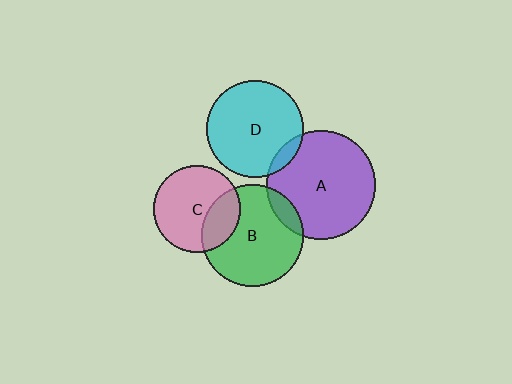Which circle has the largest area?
Circle A (purple).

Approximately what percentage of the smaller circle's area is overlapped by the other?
Approximately 10%.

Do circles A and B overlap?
Yes.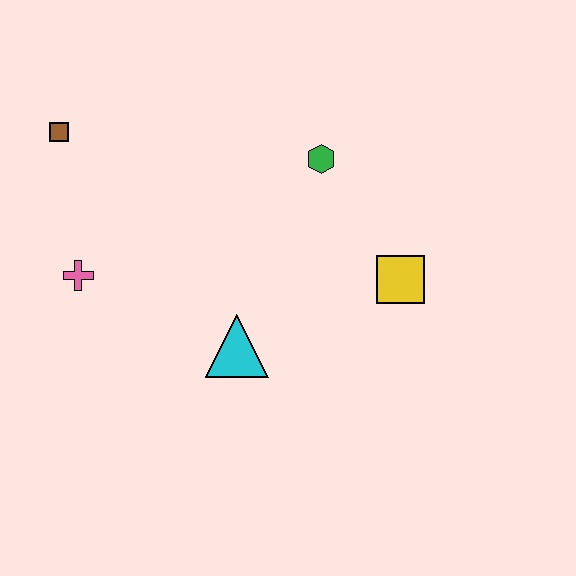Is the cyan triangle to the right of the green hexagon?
No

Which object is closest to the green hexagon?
The yellow square is closest to the green hexagon.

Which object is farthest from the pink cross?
The yellow square is farthest from the pink cross.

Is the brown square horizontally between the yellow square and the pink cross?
No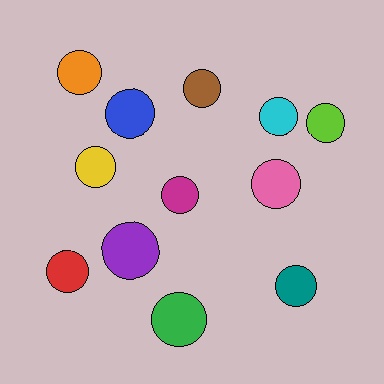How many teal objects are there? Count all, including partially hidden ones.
There is 1 teal object.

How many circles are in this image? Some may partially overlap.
There are 12 circles.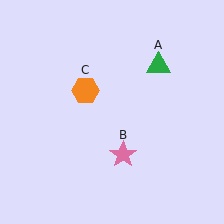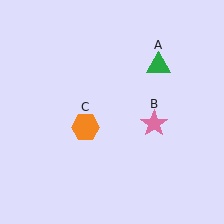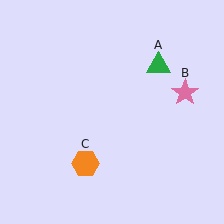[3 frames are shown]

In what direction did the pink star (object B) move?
The pink star (object B) moved up and to the right.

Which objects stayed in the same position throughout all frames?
Green triangle (object A) remained stationary.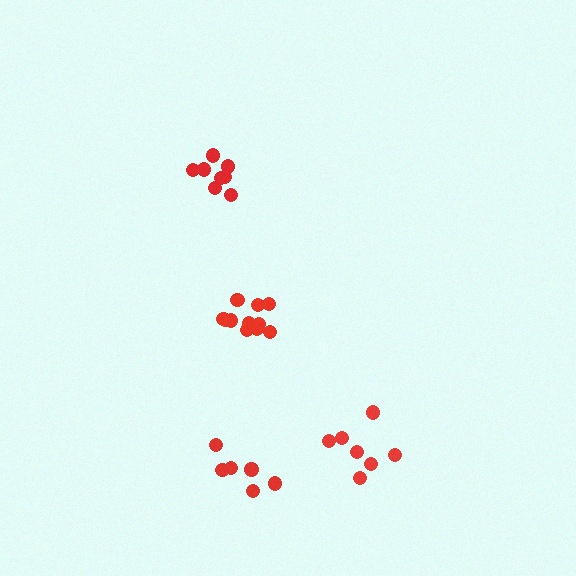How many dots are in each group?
Group 1: 7 dots, Group 2: 11 dots, Group 3: 6 dots, Group 4: 8 dots (32 total).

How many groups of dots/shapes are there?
There are 4 groups.